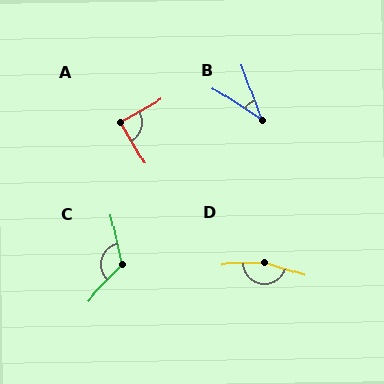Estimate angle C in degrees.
Approximately 124 degrees.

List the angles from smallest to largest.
B (36°), A (89°), C (124°), D (160°).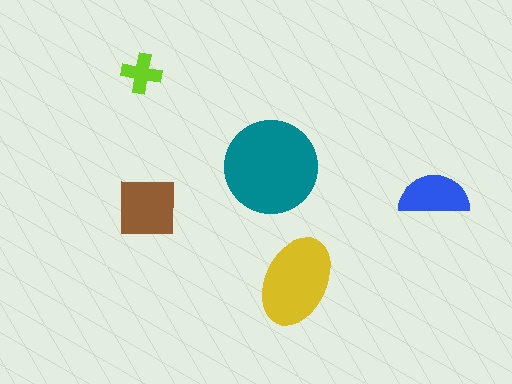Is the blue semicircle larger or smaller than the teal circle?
Smaller.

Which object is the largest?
The teal circle.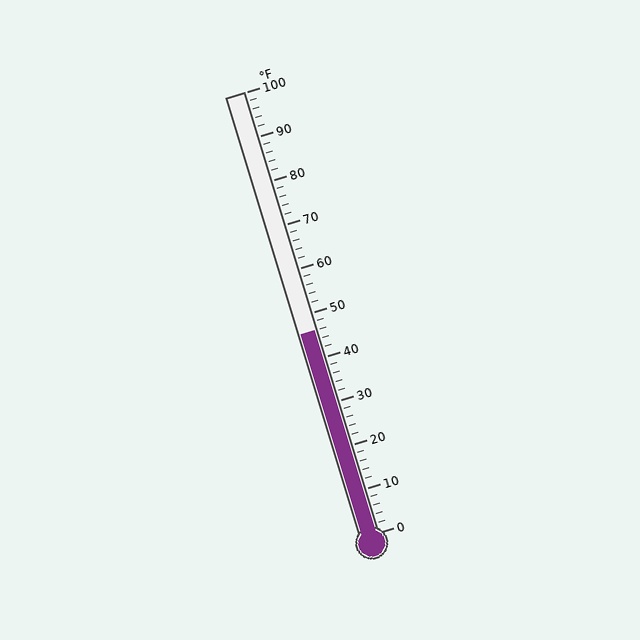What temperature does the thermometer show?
The thermometer shows approximately 46°F.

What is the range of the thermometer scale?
The thermometer scale ranges from 0°F to 100°F.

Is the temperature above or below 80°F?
The temperature is below 80°F.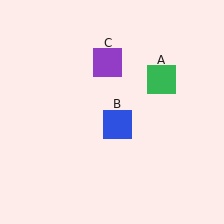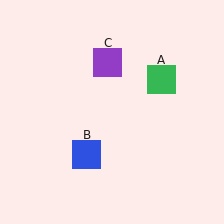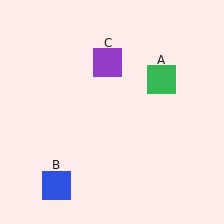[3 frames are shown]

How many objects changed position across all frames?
1 object changed position: blue square (object B).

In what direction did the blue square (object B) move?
The blue square (object B) moved down and to the left.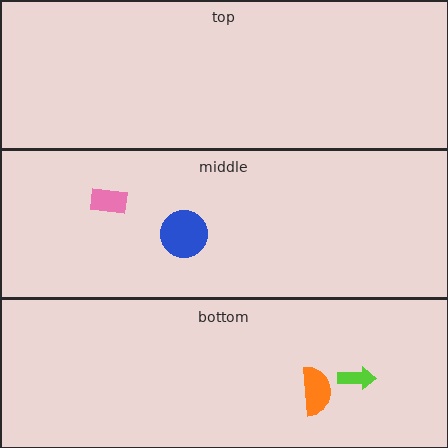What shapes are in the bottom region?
The lime arrow, the orange semicircle.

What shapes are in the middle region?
The blue circle, the pink rectangle.